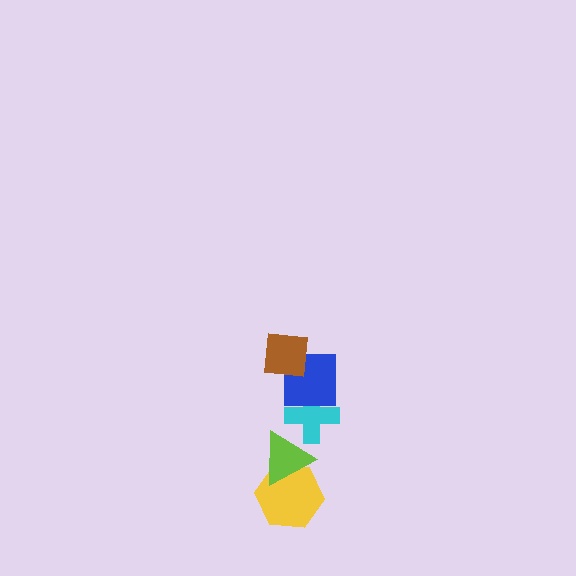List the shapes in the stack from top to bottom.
From top to bottom: the brown square, the blue square, the cyan cross, the lime triangle, the yellow hexagon.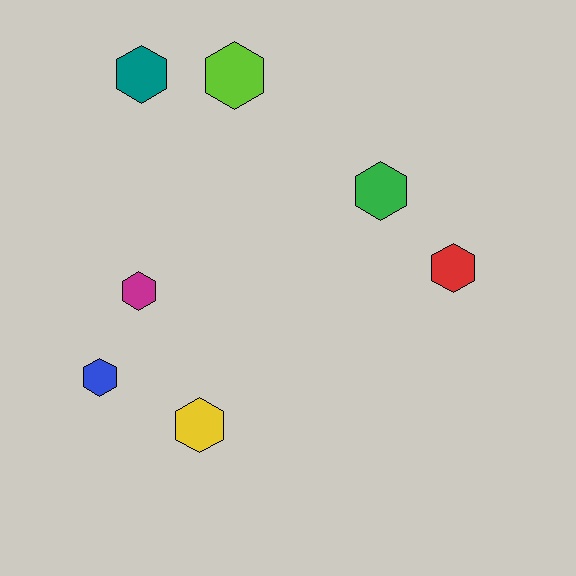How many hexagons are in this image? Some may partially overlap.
There are 7 hexagons.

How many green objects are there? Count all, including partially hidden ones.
There is 1 green object.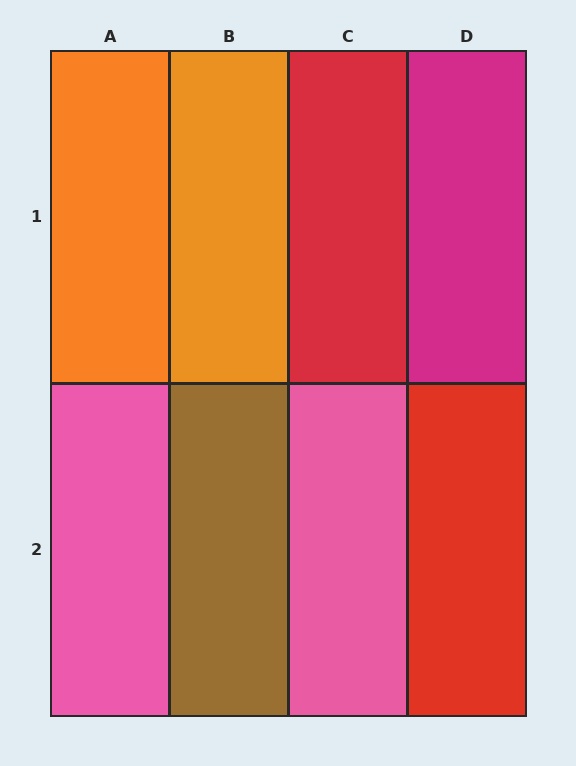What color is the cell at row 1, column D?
Magenta.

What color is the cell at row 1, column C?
Red.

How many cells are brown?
1 cell is brown.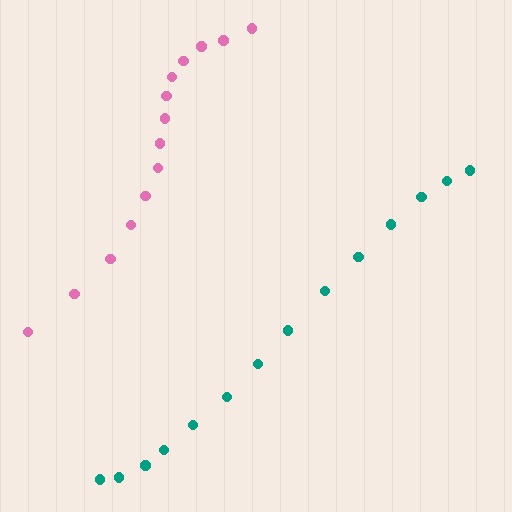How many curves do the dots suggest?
There are 2 distinct paths.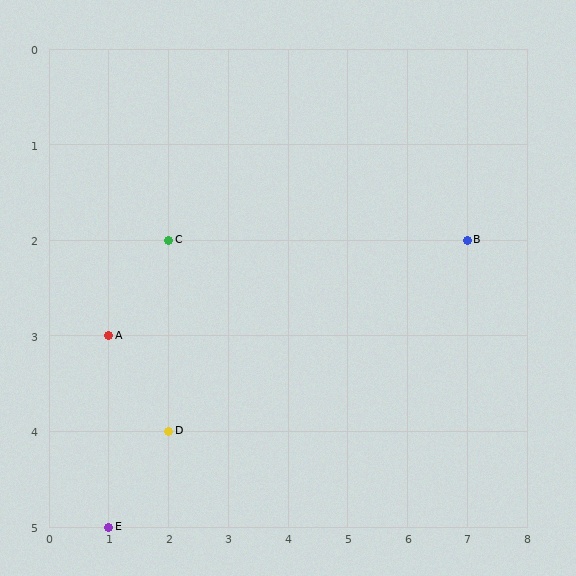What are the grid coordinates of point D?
Point D is at grid coordinates (2, 4).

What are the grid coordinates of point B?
Point B is at grid coordinates (7, 2).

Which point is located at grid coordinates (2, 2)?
Point C is at (2, 2).